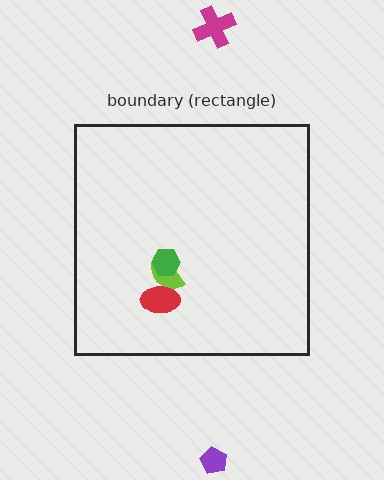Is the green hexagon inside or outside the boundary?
Inside.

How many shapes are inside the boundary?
3 inside, 2 outside.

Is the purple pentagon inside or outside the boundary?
Outside.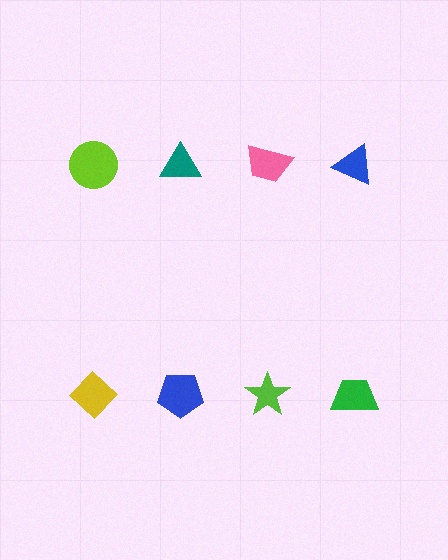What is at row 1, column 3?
A pink trapezoid.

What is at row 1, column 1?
A lime circle.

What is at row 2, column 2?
A blue pentagon.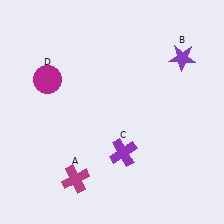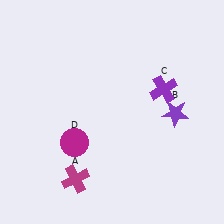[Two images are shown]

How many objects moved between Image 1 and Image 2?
3 objects moved between the two images.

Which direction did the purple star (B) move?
The purple star (B) moved down.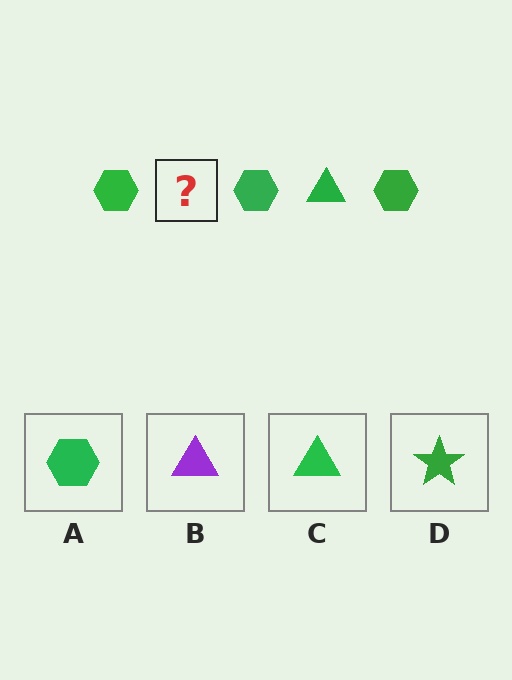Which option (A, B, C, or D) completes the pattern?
C.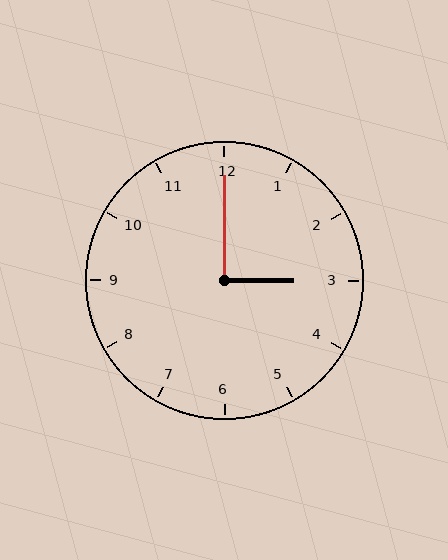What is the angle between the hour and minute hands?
Approximately 90 degrees.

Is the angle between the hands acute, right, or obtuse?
It is right.